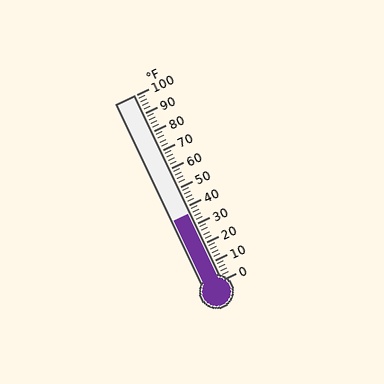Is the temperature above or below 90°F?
The temperature is below 90°F.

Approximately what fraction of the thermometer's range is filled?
The thermometer is filled to approximately 35% of its range.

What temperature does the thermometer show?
The thermometer shows approximately 36°F.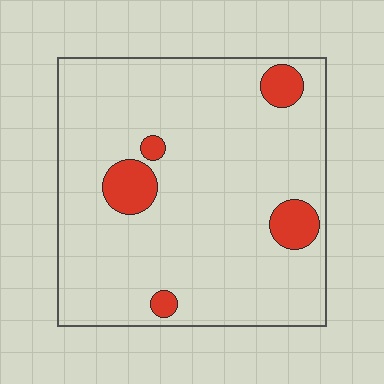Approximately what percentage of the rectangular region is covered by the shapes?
Approximately 10%.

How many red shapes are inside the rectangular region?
5.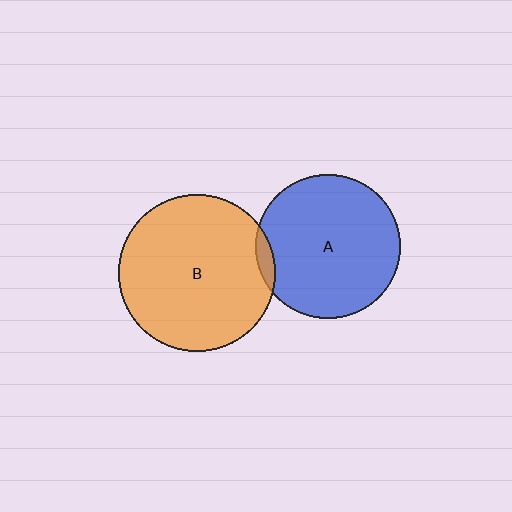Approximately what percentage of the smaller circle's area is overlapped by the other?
Approximately 5%.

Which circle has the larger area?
Circle B (orange).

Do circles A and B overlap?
Yes.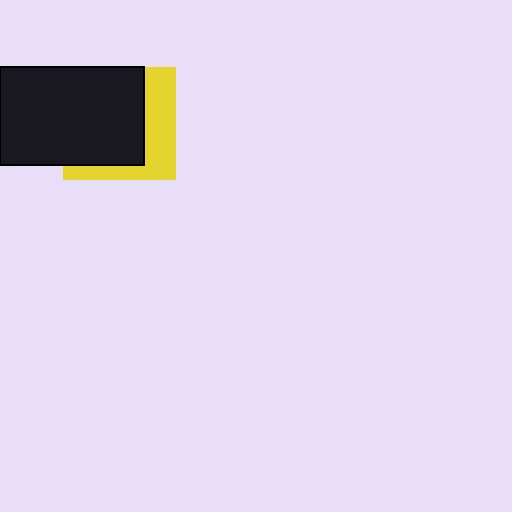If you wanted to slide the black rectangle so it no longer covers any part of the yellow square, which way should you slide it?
Slide it left — that is the most direct way to separate the two shapes.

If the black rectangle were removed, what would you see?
You would see the complete yellow square.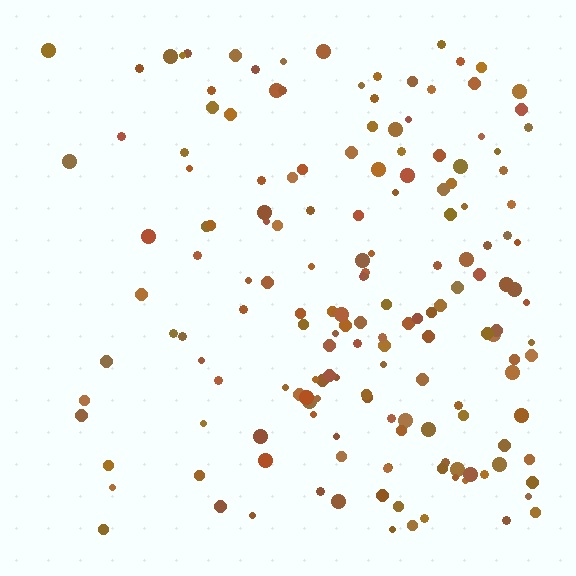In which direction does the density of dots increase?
From left to right, with the right side densest.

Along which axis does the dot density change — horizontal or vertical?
Horizontal.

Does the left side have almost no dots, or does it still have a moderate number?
Still a moderate number, just noticeably fewer than the right.